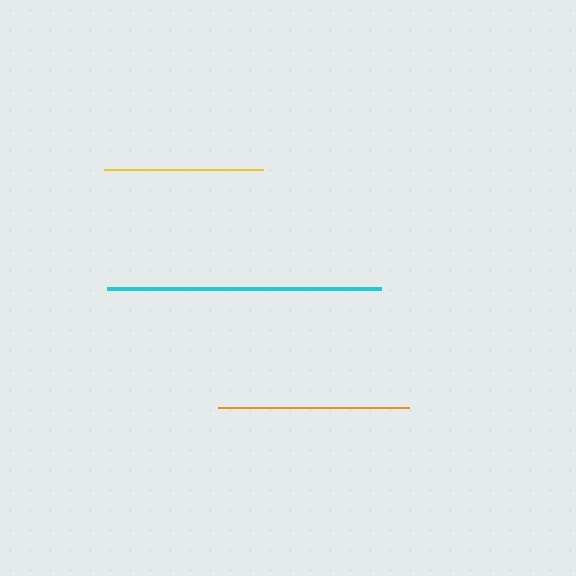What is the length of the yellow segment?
The yellow segment is approximately 159 pixels long.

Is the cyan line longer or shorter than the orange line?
The cyan line is longer than the orange line.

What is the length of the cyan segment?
The cyan segment is approximately 274 pixels long.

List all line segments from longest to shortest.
From longest to shortest: cyan, orange, yellow.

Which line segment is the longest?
The cyan line is the longest at approximately 274 pixels.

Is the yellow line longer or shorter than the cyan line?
The cyan line is longer than the yellow line.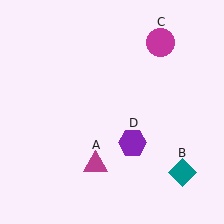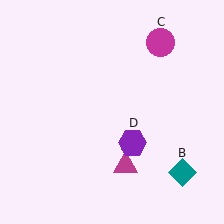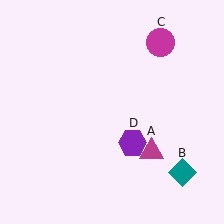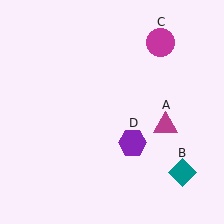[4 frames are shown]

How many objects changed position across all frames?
1 object changed position: magenta triangle (object A).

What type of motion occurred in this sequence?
The magenta triangle (object A) rotated counterclockwise around the center of the scene.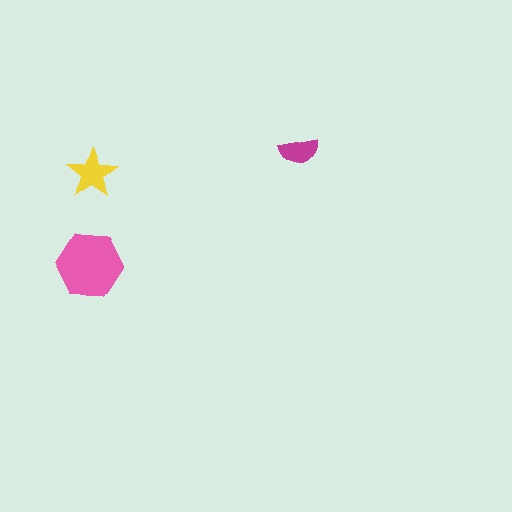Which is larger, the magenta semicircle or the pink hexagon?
The pink hexagon.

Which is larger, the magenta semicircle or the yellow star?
The yellow star.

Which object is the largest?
The pink hexagon.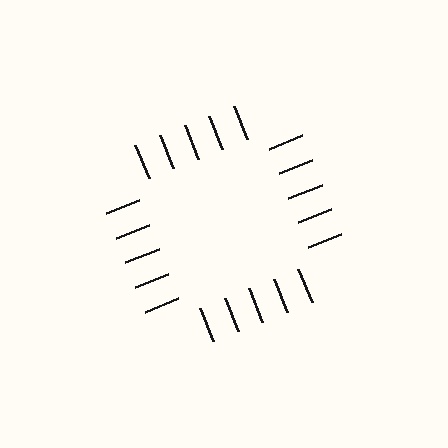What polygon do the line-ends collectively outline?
An illusory square — the line segments terminate on its edges but no continuous stroke is drawn.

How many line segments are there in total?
20 — 5 along each of the 4 edges.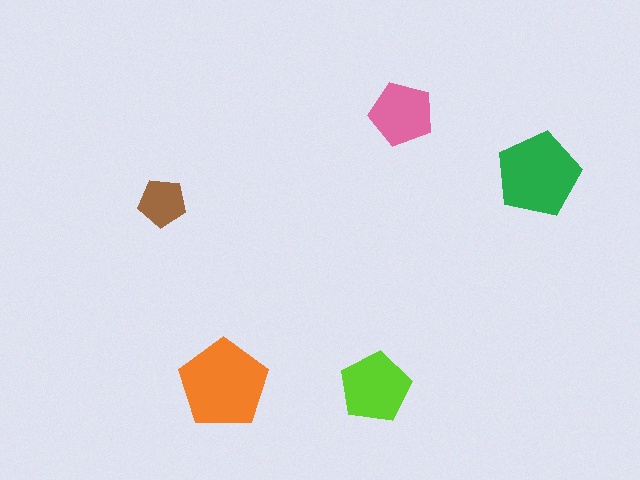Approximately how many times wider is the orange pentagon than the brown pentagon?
About 2 times wider.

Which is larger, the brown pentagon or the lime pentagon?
The lime one.